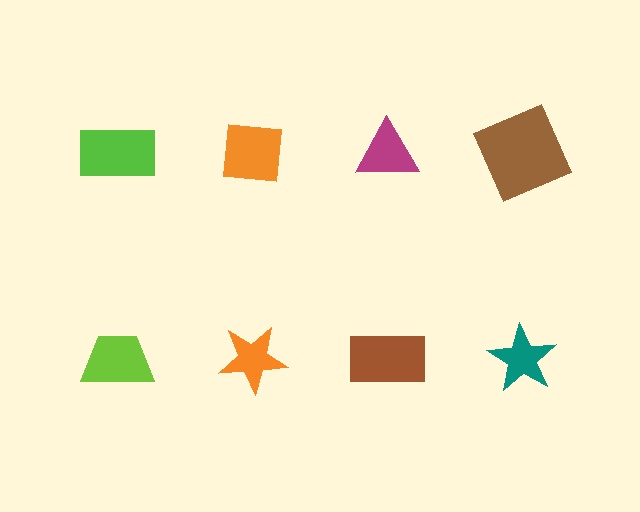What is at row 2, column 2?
An orange star.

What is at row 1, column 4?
A brown square.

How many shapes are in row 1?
4 shapes.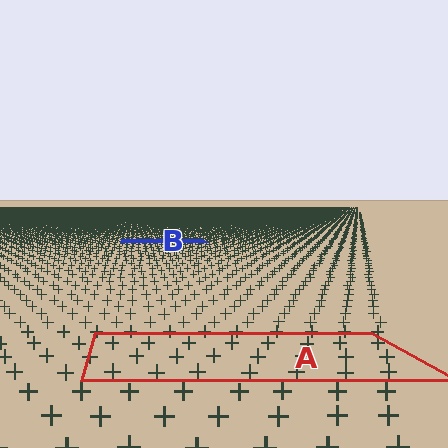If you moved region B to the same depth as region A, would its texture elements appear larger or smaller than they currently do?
They would appear larger. At a closer depth, the same texture elements are projected at a bigger on-screen size.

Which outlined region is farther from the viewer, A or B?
Region B is farther from the viewer — the texture elements inside it appear smaller and more densely packed.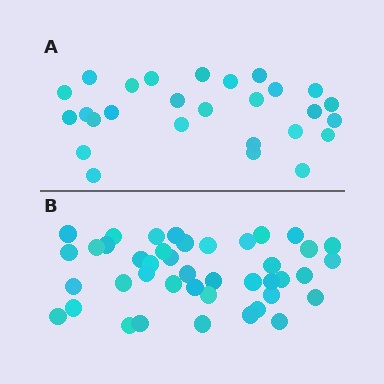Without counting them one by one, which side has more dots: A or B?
Region B (the bottom region) has more dots.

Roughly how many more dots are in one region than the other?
Region B has approximately 15 more dots than region A.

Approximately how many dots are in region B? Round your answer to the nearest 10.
About 40 dots. (The exact count is 42, which rounds to 40.)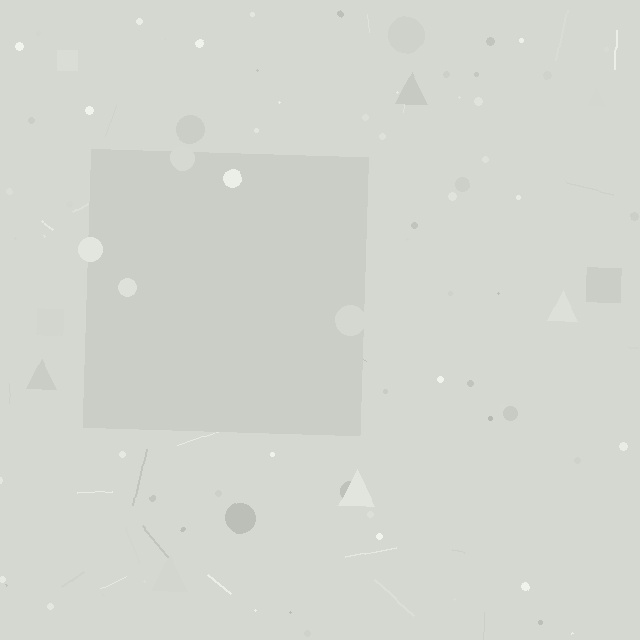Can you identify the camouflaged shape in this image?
The camouflaged shape is a square.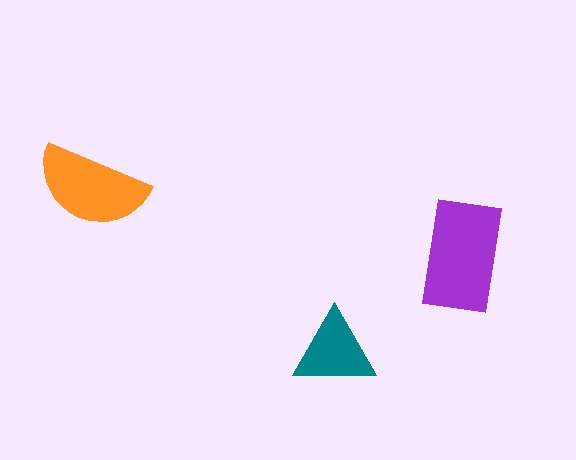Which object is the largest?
The purple rectangle.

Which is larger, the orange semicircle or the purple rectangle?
The purple rectangle.